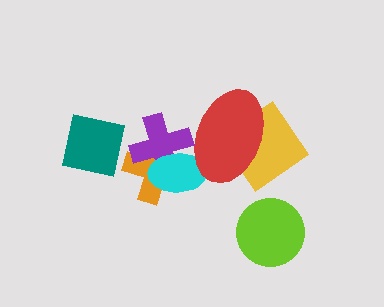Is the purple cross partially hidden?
Yes, it is partially covered by another shape.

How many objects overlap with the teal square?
0 objects overlap with the teal square.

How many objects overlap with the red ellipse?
3 objects overlap with the red ellipse.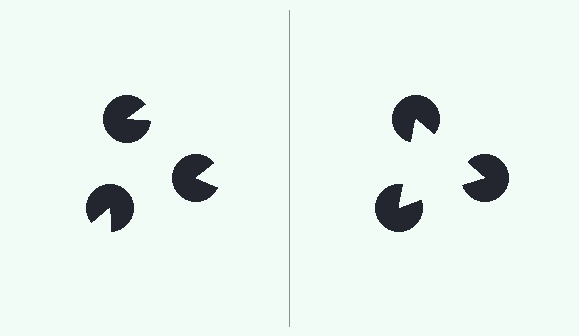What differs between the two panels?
The pac-man discs are positioned identically on both sides; only the wedge orientations differ. On the right they align to a triangle; on the left they are misaligned.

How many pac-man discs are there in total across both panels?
6 — 3 on each side.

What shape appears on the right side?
An illusory triangle.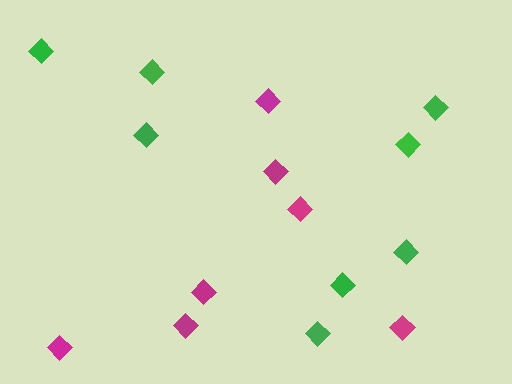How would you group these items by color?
There are 2 groups: one group of magenta diamonds (7) and one group of green diamonds (8).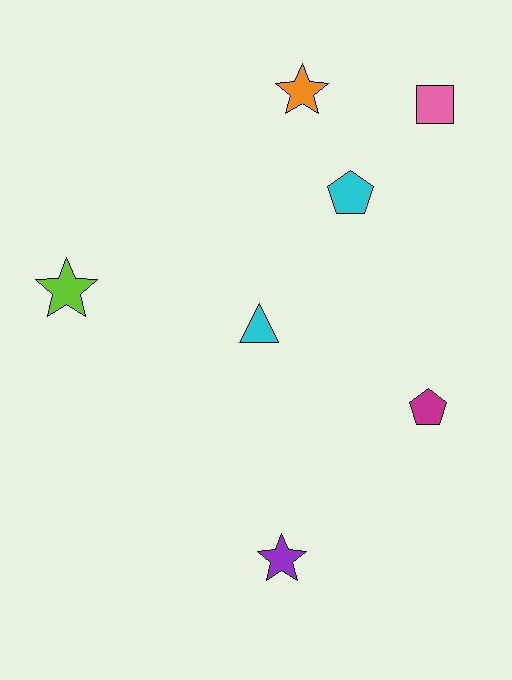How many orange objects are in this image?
There is 1 orange object.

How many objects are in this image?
There are 7 objects.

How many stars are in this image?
There are 3 stars.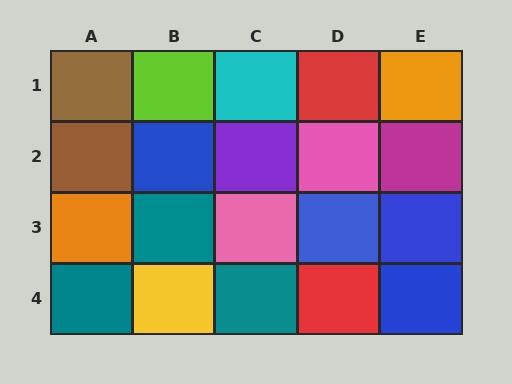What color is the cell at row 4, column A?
Teal.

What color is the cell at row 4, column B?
Yellow.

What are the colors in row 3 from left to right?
Orange, teal, pink, blue, blue.